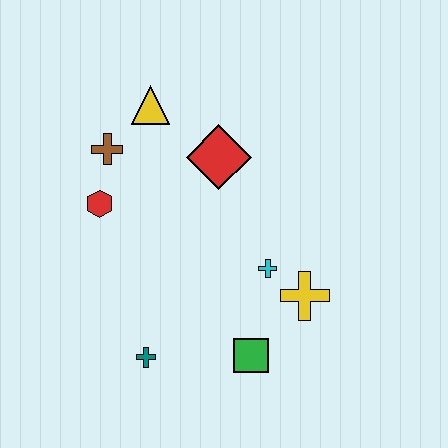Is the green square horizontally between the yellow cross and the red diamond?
Yes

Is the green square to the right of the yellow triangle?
Yes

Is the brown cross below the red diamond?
No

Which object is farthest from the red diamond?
The teal cross is farthest from the red diamond.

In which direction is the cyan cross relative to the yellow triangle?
The cyan cross is below the yellow triangle.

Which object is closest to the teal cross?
The green square is closest to the teal cross.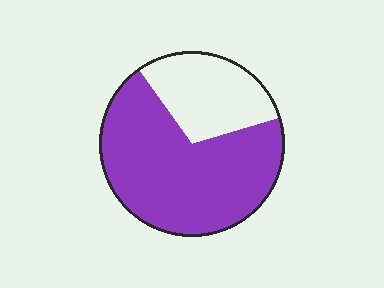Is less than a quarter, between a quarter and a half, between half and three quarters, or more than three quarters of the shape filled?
Between half and three quarters.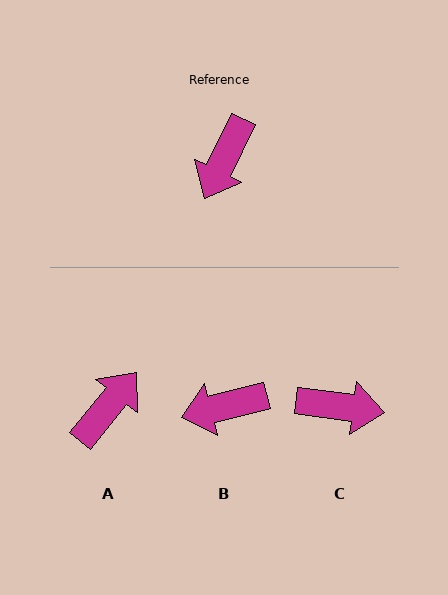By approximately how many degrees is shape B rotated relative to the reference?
Approximately 49 degrees clockwise.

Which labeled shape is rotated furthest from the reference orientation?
A, about 167 degrees away.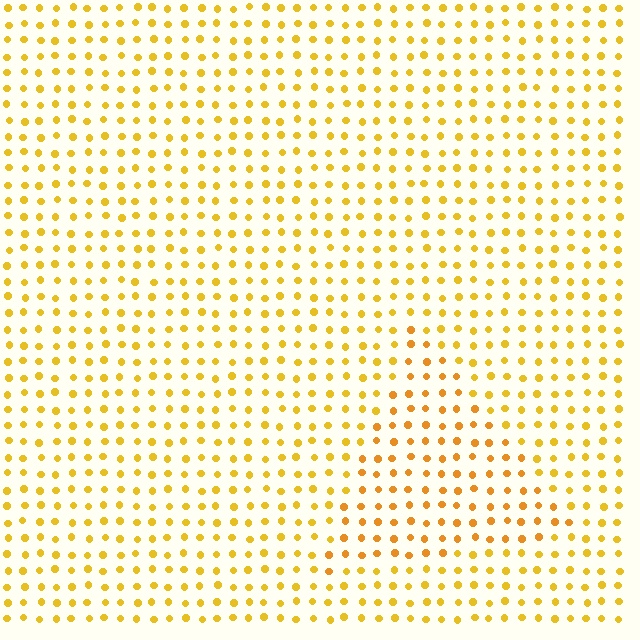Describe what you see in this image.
The image is filled with small yellow elements in a uniform arrangement. A triangle-shaped region is visible where the elements are tinted to a slightly different hue, forming a subtle color boundary.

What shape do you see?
I see a triangle.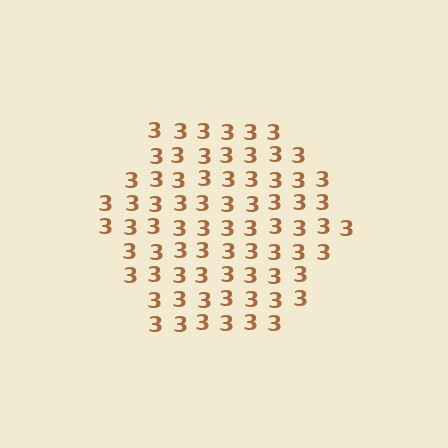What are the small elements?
The small elements are digit 3's.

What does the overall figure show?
The overall figure shows a hexagon.